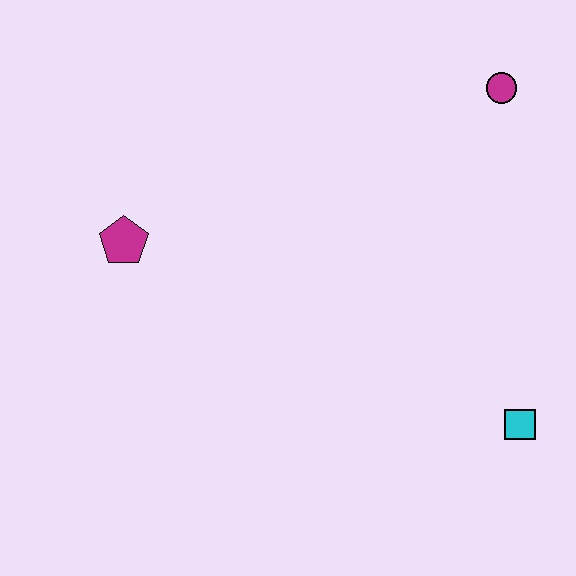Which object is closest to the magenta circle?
The cyan square is closest to the magenta circle.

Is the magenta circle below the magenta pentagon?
No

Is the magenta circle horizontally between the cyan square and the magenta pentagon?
Yes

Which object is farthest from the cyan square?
The magenta pentagon is farthest from the cyan square.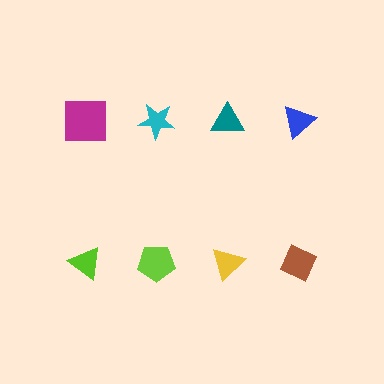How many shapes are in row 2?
4 shapes.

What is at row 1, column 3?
A teal triangle.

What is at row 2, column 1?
A lime triangle.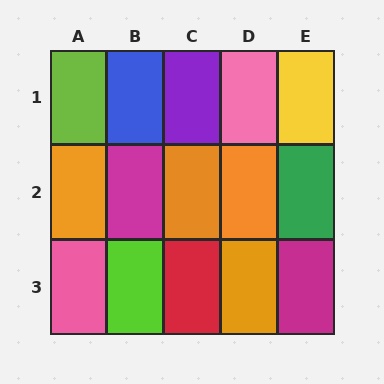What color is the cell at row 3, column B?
Lime.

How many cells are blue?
1 cell is blue.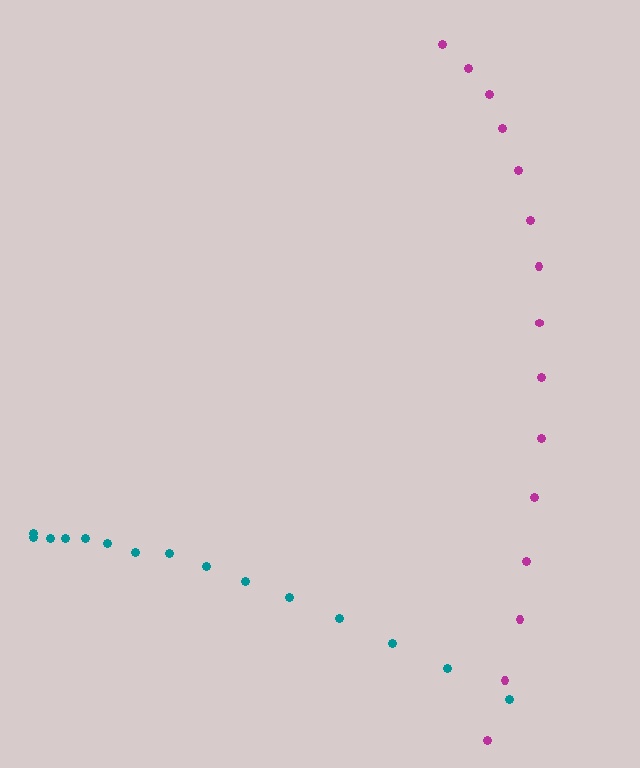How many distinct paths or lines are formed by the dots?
There are 2 distinct paths.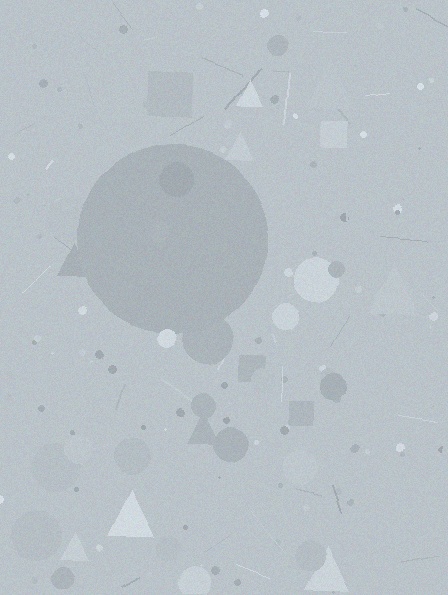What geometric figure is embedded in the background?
A circle is embedded in the background.